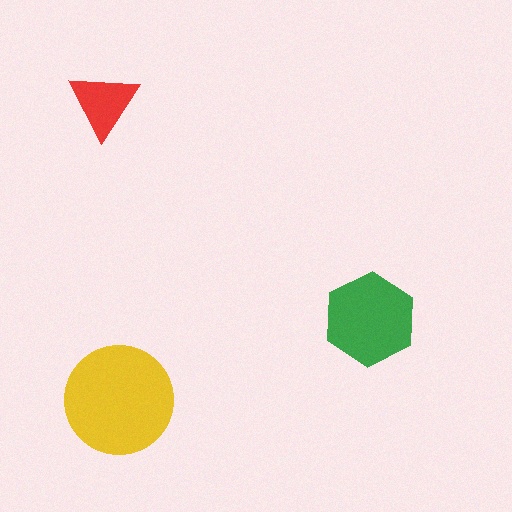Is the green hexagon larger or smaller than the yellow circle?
Smaller.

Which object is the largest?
The yellow circle.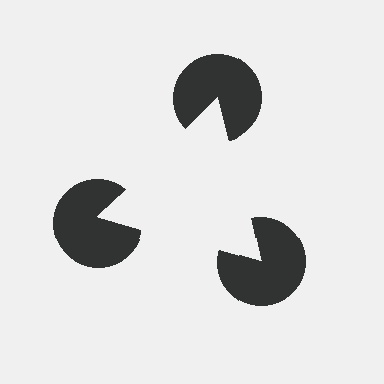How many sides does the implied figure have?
3 sides.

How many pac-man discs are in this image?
There are 3 — one at each vertex of the illusory triangle.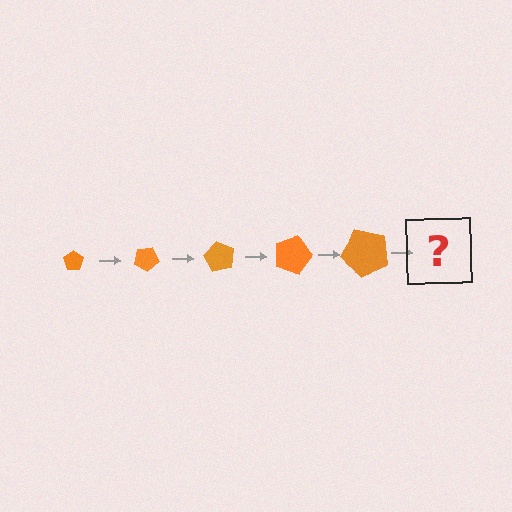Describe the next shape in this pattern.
It should be a pentagon, larger than the previous one and rotated 150 degrees from the start.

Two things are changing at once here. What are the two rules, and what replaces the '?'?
The two rules are that the pentagon grows larger each step and it rotates 30 degrees each step. The '?' should be a pentagon, larger than the previous one and rotated 150 degrees from the start.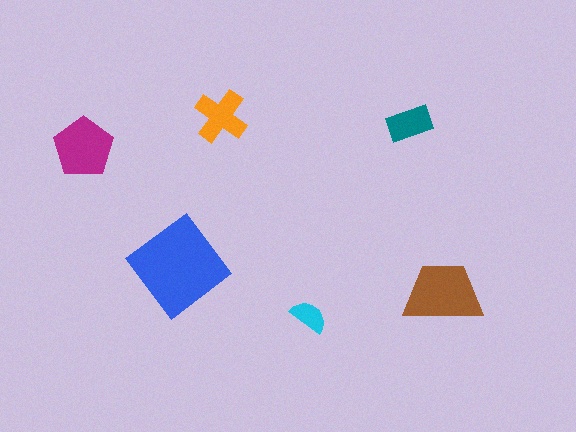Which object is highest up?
The orange cross is topmost.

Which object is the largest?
The blue diamond.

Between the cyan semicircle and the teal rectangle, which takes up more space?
The teal rectangle.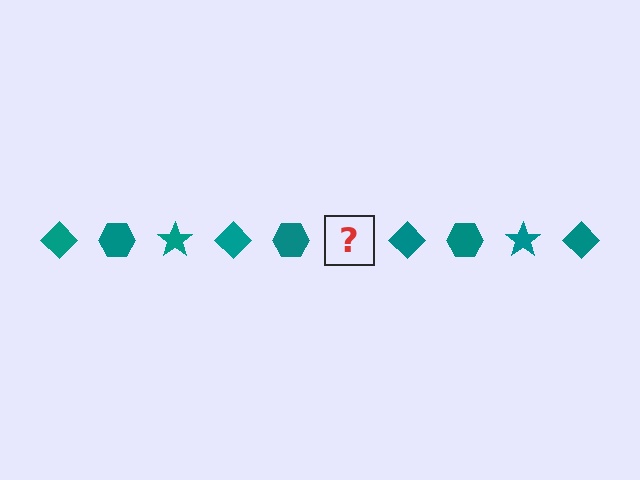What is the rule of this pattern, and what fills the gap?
The rule is that the pattern cycles through diamond, hexagon, star shapes in teal. The gap should be filled with a teal star.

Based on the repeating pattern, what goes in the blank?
The blank should be a teal star.